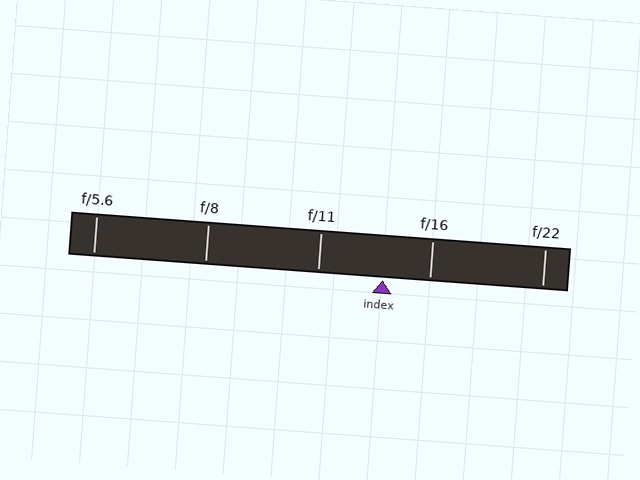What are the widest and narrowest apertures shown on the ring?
The widest aperture shown is f/5.6 and the narrowest is f/22.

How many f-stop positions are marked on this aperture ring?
There are 5 f-stop positions marked.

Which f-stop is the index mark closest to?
The index mark is closest to f/16.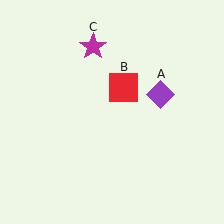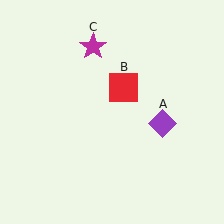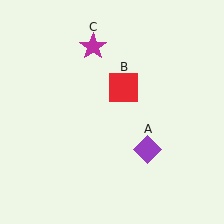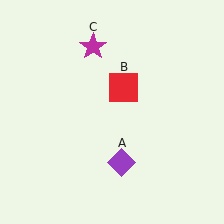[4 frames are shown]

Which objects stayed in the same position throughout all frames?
Red square (object B) and magenta star (object C) remained stationary.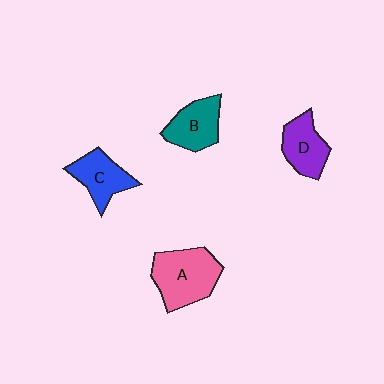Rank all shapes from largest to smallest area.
From largest to smallest: A (pink), B (teal), C (blue), D (purple).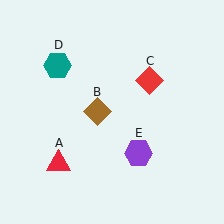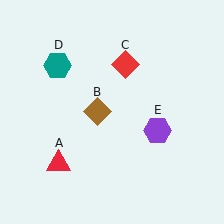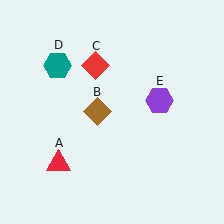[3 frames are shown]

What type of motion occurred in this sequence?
The red diamond (object C), purple hexagon (object E) rotated counterclockwise around the center of the scene.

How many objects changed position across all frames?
2 objects changed position: red diamond (object C), purple hexagon (object E).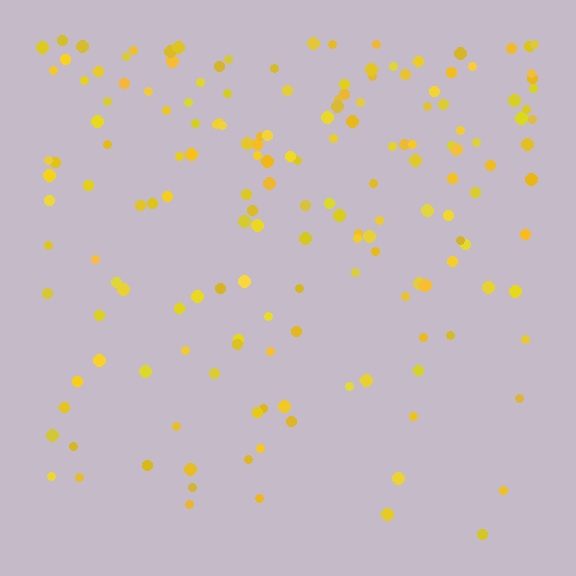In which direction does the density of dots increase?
From bottom to top, with the top side densest.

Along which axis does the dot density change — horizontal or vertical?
Vertical.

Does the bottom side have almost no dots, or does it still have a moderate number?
Still a moderate number, just noticeably fewer than the top.